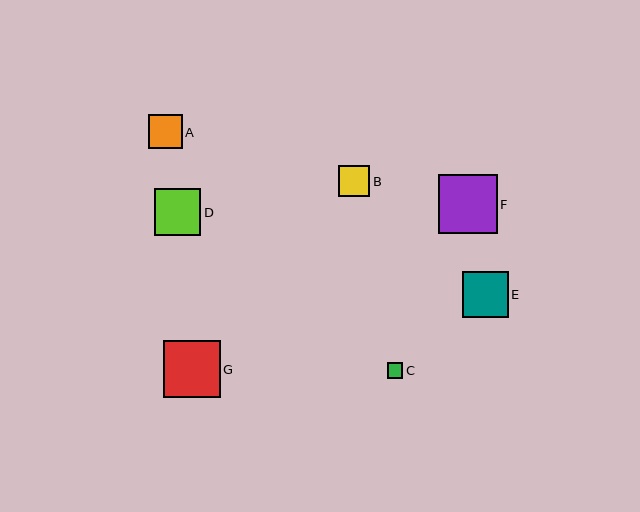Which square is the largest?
Square F is the largest with a size of approximately 59 pixels.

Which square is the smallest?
Square C is the smallest with a size of approximately 15 pixels.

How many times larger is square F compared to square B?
Square F is approximately 1.9 times the size of square B.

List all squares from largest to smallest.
From largest to smallest: F, G, D, E, A, B, C.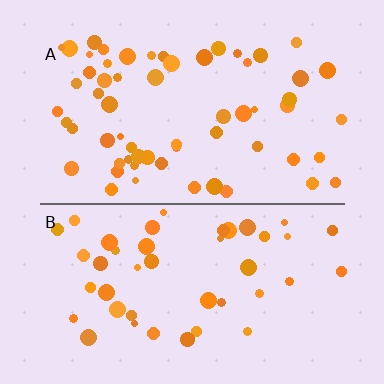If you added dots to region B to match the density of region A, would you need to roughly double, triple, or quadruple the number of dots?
Approximately double.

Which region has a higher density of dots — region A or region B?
A (the top).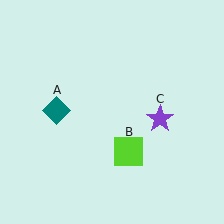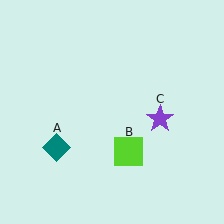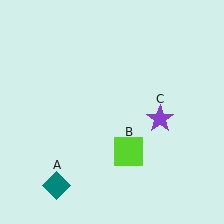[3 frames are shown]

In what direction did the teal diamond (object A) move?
The teal diamond (object A) moved down.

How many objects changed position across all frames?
1 object changed position: teal diamond (object A).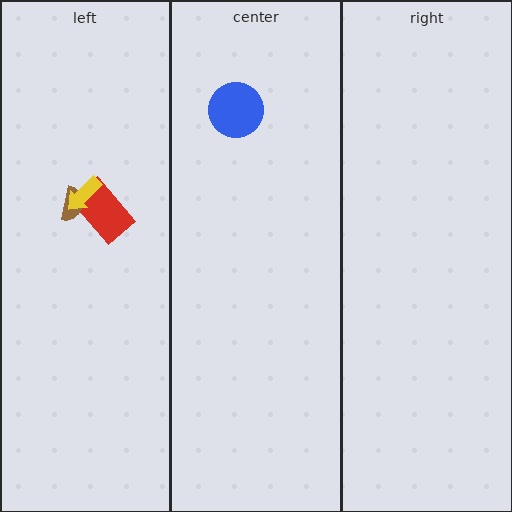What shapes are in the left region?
The red rectangle, the brown semicircle, the yellow arrow.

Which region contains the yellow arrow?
The left region.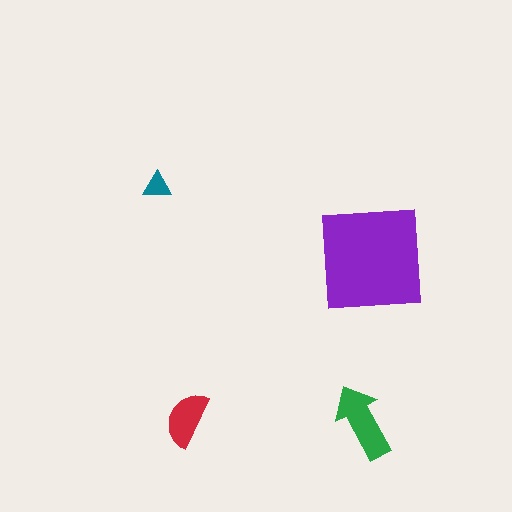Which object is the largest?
The purple square.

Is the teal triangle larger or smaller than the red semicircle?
Smaller.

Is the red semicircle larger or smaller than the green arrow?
Smaller.